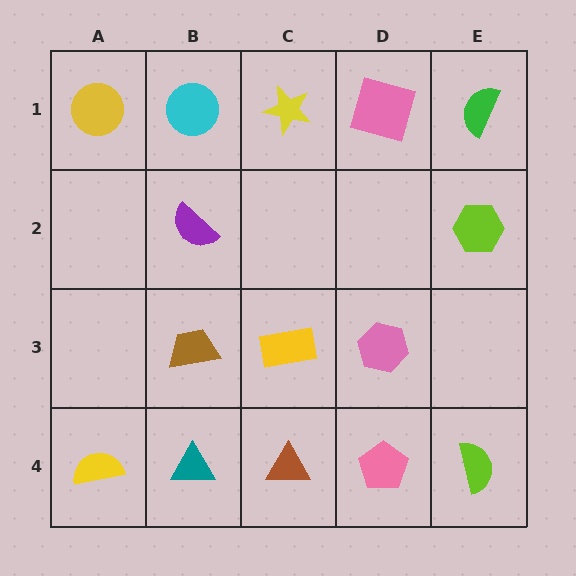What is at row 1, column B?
A cyan circle.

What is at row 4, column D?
A pink pentagon.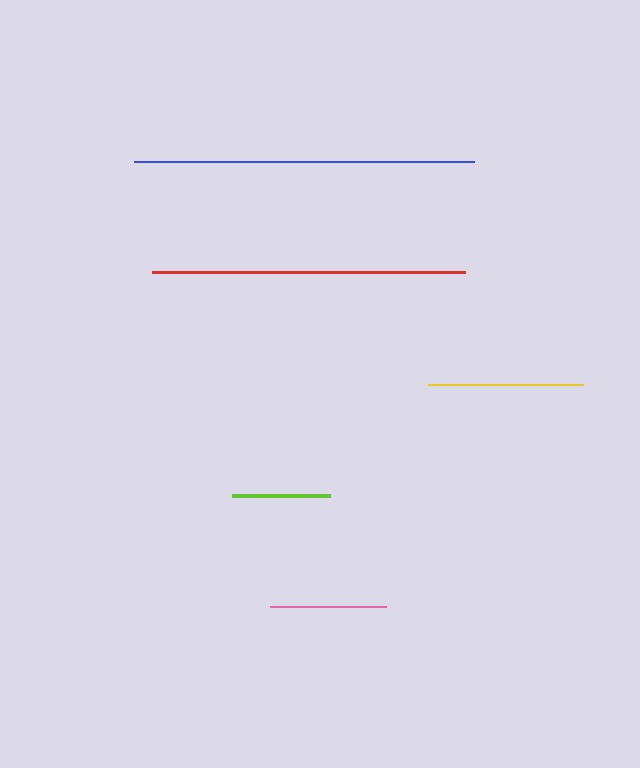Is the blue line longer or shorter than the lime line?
The blue line is longer than the lime line.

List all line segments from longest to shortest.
From longest to shortest: blue, red, yellow, pink, lime.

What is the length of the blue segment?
The blue segment is approximately 340 pixels long.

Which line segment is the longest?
The blue line is the longest at approximately 340 pixels.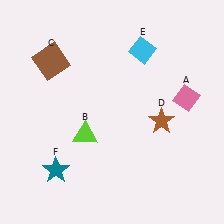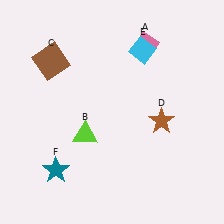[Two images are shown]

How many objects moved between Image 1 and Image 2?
1 object moved between the two images.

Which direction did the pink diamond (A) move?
The pink diamond (A) moved up.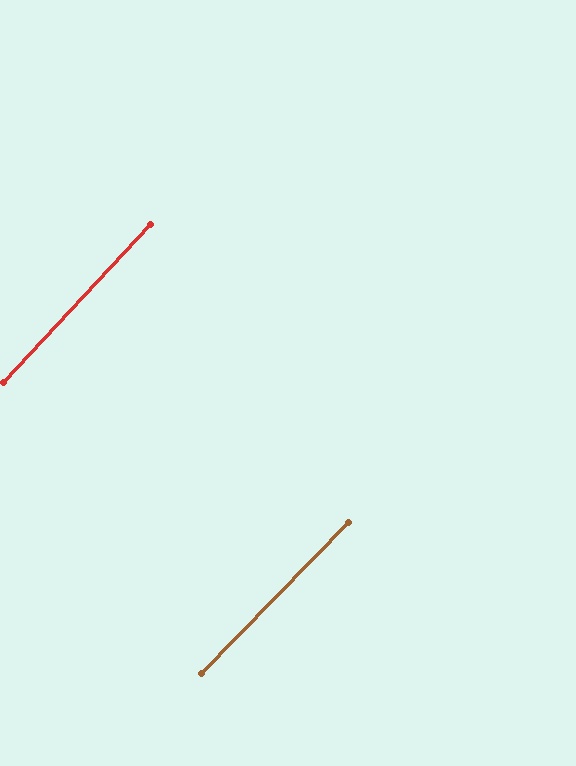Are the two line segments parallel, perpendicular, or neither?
Parallel — their directions differ by only 1.4°.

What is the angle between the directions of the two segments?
Approximately 1 degree.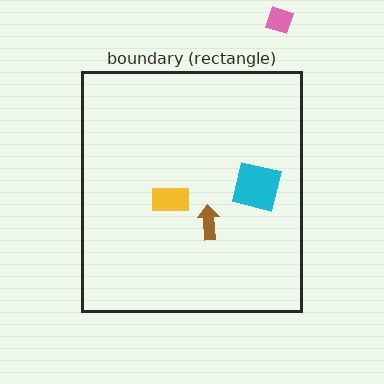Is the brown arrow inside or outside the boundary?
Inside.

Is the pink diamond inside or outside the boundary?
Outside.